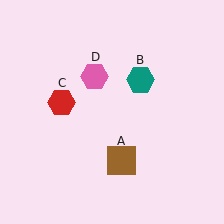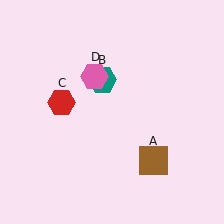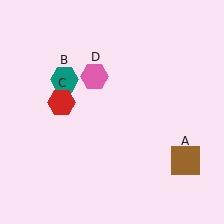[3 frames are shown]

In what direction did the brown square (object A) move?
The brown square (object A) moved right.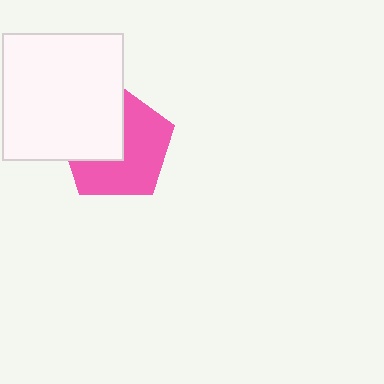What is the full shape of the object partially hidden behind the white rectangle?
The partially hidden object is a pink pentagon.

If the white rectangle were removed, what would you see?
You would see the complete pink pentagon.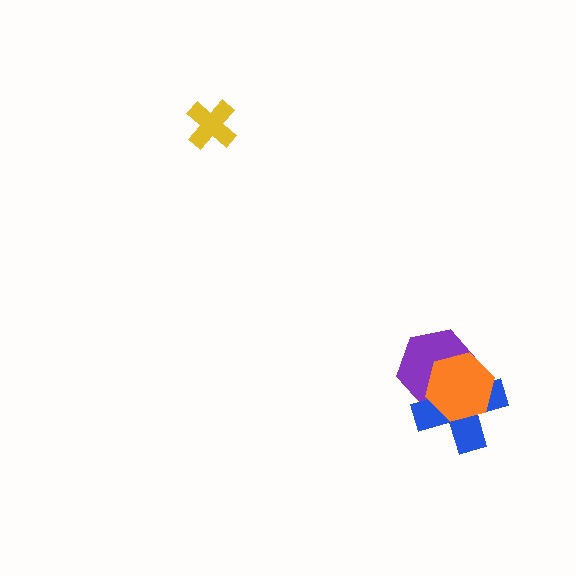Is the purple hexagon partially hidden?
Yes, it is partially covered by another shape.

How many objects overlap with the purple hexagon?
2 objects overlap with the purple hexagon.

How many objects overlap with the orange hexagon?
2 objects overlap with the orange hexagon.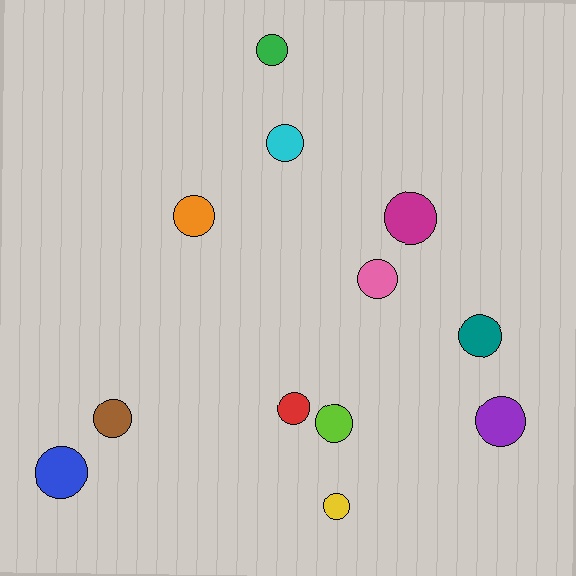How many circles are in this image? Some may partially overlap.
There are 12 circles.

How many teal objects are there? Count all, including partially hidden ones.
There is 1 teal object.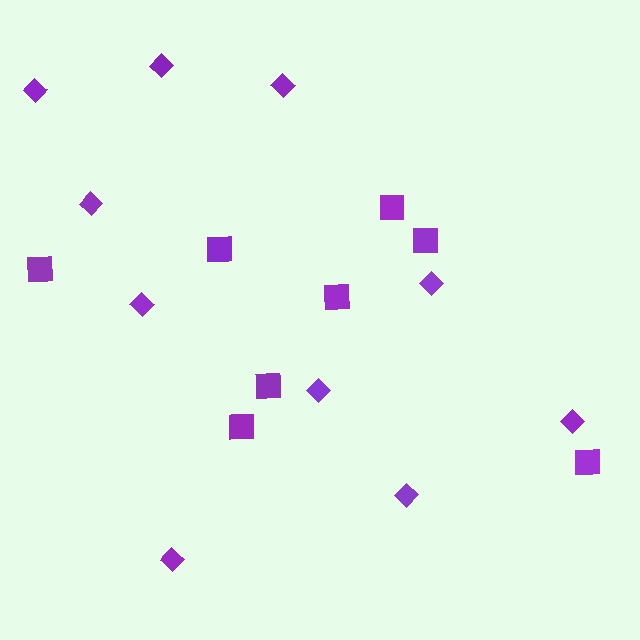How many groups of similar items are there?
There are 2 groups: one group of diamonds (10) and one group of squares (8).